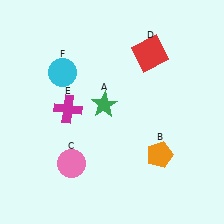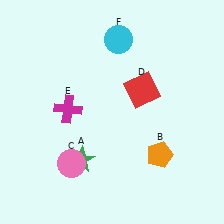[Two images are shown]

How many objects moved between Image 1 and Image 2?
3 objects moved between the two images.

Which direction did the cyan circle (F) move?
The cyan circle (F) moved right.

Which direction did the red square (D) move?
The red square (D) moved down.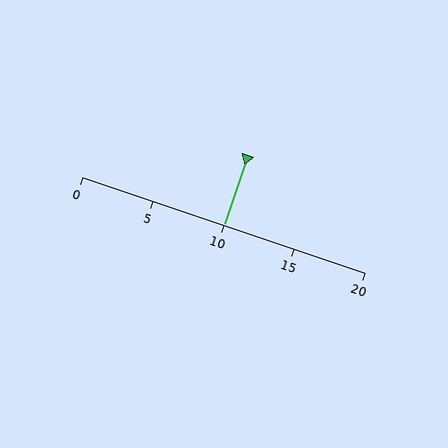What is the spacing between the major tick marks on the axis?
The major ticks are spaced 5 apart.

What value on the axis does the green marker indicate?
The marker indicates approximately 10.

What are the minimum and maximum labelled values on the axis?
The axis runs from 0 to 20.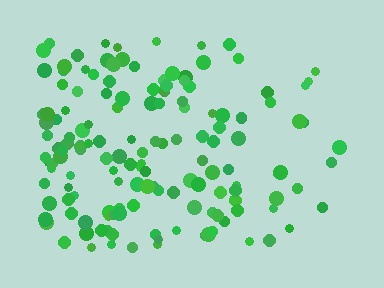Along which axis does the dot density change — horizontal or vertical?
Horizontal.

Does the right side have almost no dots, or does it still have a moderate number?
Still a moderate number, just noticeably fewer than the left.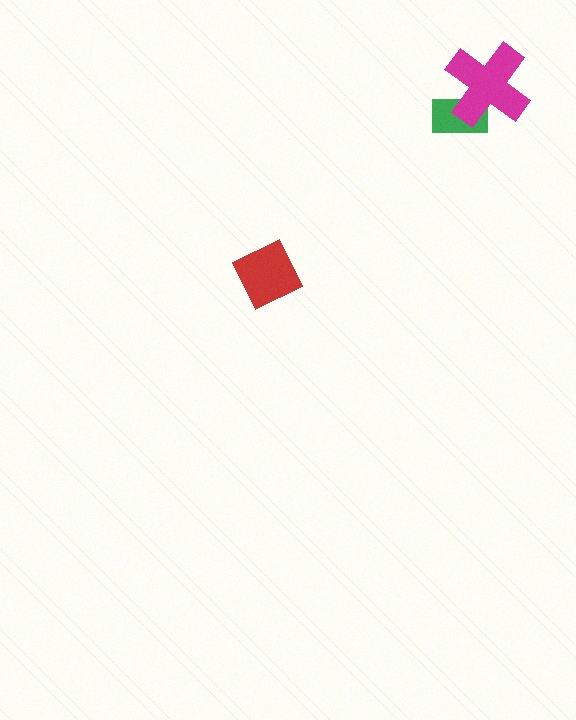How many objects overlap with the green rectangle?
1 object overlaps with the green rectangle.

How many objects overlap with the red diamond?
0 objects overlap with the red diamond.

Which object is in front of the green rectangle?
The magenta cross is in front of the green rectangle.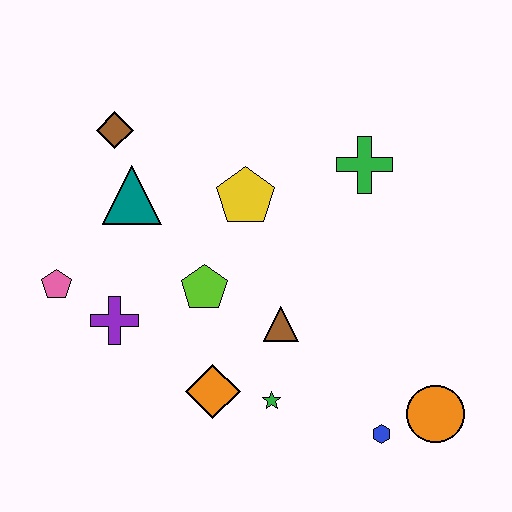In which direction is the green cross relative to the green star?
The green cross is above the green star.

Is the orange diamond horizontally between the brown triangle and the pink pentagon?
Yes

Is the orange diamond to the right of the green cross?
No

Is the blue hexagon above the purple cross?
No